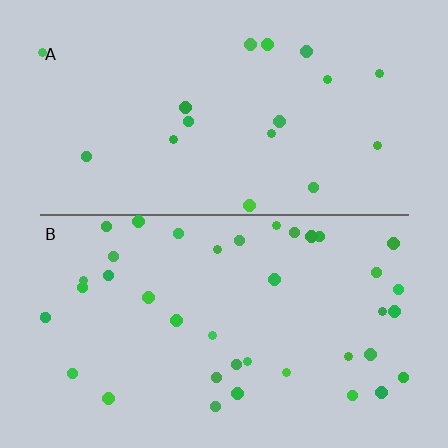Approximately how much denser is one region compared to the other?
Approximately 2.2× — region B over region A.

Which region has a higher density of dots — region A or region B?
B (the bottom).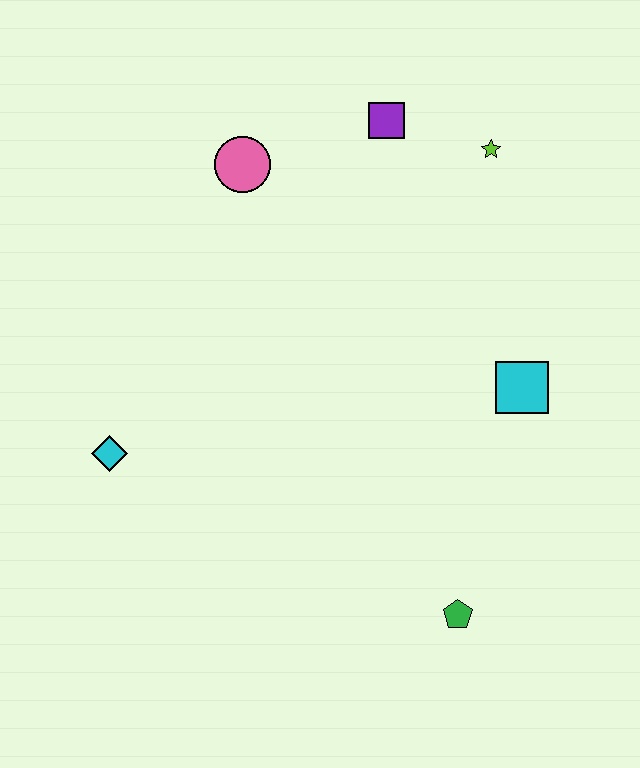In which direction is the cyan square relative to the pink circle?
The cyan square is to the right of the pink circle.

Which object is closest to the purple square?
The lime star is closest to the purple square.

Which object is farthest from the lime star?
The cyan diamond is farthest from the lime star.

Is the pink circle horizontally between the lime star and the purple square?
No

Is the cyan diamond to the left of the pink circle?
Yes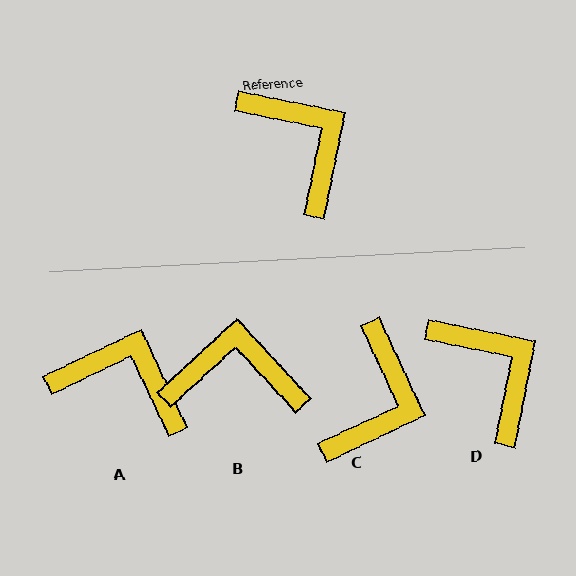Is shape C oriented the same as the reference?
No, it is off by about 53 degrees.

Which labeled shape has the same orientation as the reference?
D.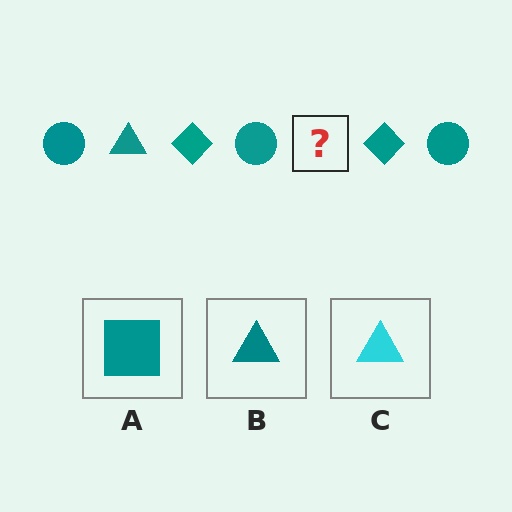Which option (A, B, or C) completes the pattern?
B.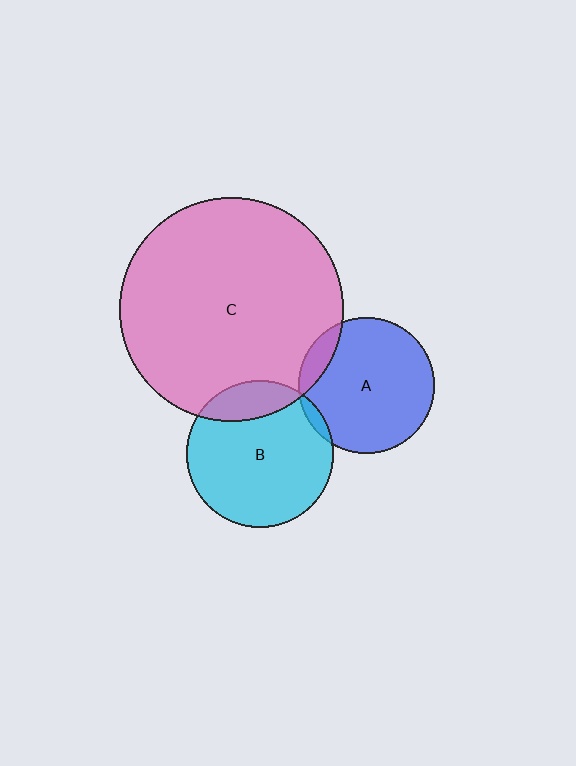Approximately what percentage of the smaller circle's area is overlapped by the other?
Approximately 5%.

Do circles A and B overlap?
Yes.